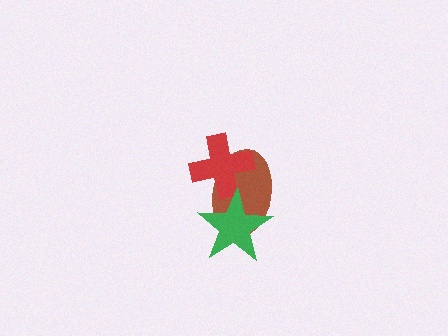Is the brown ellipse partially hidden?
Yes, it is partially covered by another shape.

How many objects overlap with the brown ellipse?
2 objects overlap with the brown ellipse.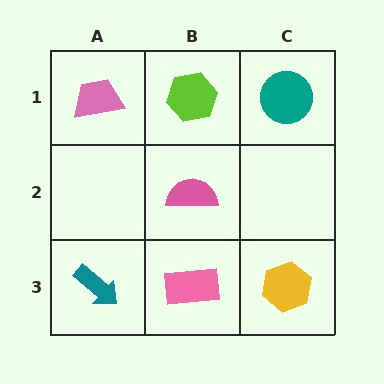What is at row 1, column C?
A teal circle.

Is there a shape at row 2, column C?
No, that cell is empty.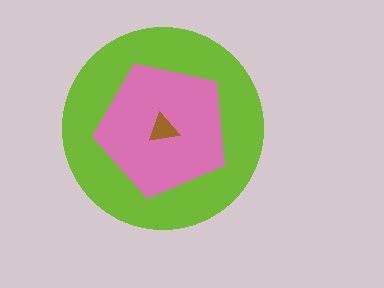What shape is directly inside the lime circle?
The pink pentagon.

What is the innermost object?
The brown triangle.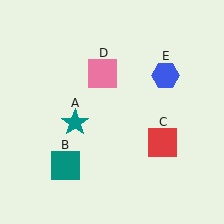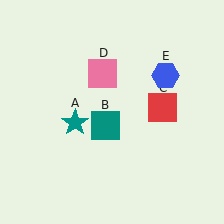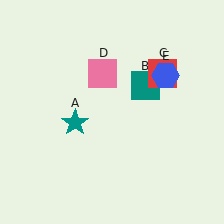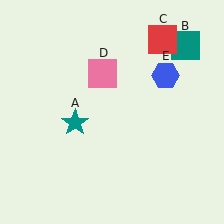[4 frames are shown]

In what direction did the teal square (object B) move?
The teal square (object B) moved up and to the right.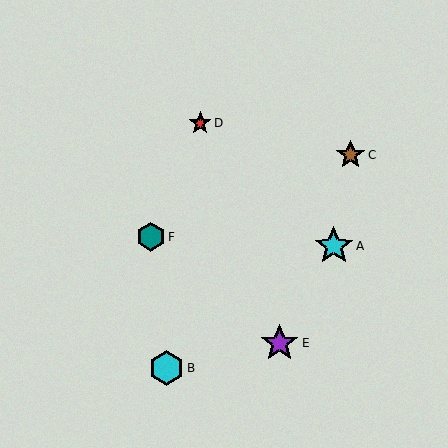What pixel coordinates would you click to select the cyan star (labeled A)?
Click at (334, 246) to select the cyan star A.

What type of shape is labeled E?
Shape E is a purple star.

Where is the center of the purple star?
The center of the purple star is at (280, 343).